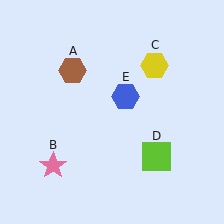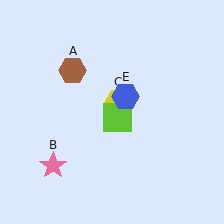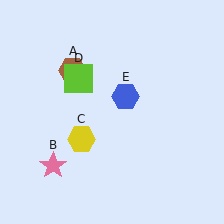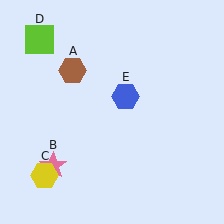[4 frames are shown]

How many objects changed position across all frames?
2 objects changed position: yellow hexagon (object C), lime square (object D).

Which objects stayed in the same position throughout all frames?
Brown hexagon (object A) and pink star (object B) and blue hexagon (object E) remained stationary.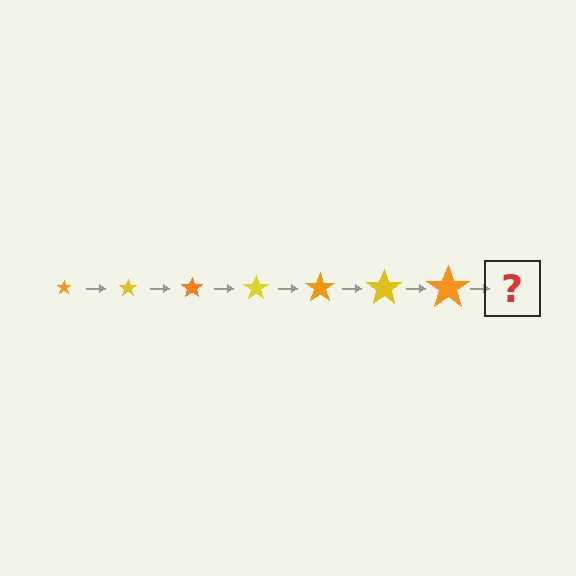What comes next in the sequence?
The next element should be a yellow star, larger than the previous one.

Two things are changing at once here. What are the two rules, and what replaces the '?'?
The two rules are that the star grows larger each step and the color cycles through orange and yellow. The '?' should be a yellow star, larger than the previous one.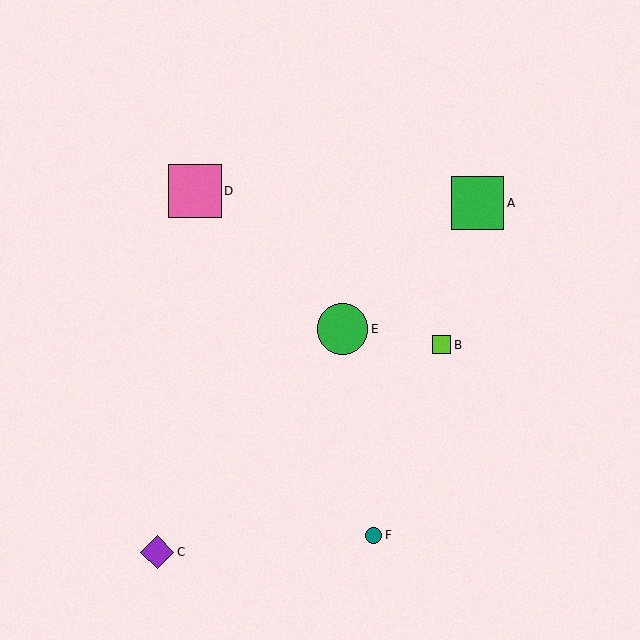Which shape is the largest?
The green square (labeled A) is the largest.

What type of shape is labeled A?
Shape A is a green square.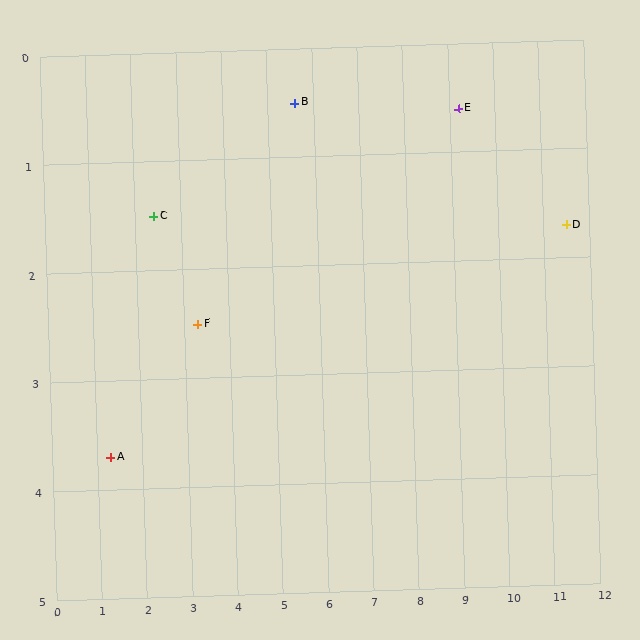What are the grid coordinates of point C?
Point C is at approximately (2.4, 1.5).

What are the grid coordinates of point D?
Point D is at approximately (11.5, 1.7).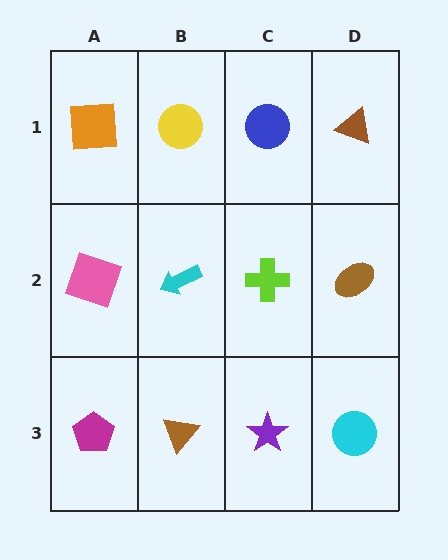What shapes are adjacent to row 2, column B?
A yellow circle (row 1, column B), a brown triangle (row 3, column B), a pink square (row 2, column A), a lime cross (row 2, column C).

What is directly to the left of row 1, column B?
An orange square.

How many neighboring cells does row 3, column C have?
3.